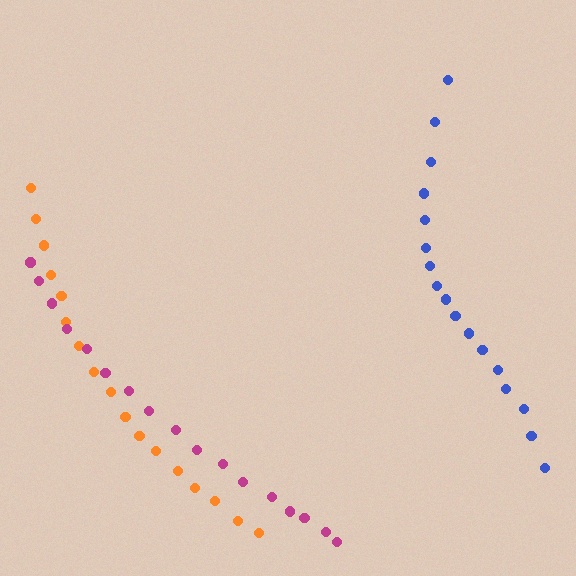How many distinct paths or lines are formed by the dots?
There are 3 distinct paths.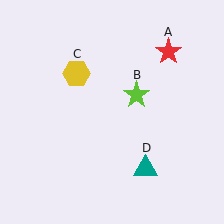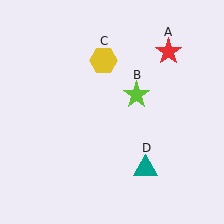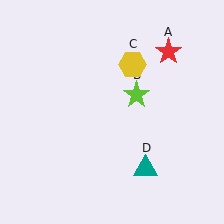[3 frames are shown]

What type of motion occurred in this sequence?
The yellow hexagon (object C) rotated clockwise around the center of the scene.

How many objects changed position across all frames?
1 object changed position: yellow hexagon (object C).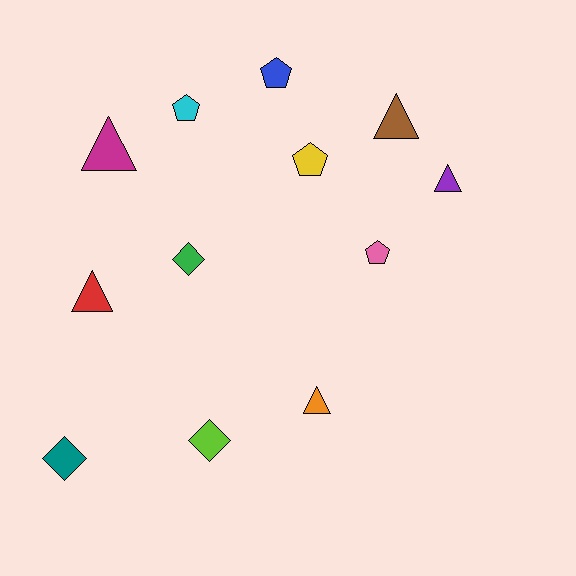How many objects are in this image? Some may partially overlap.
There are 12 objects.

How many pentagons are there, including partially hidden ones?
There are 4 pentagons.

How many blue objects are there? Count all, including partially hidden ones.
There is 1 blue object.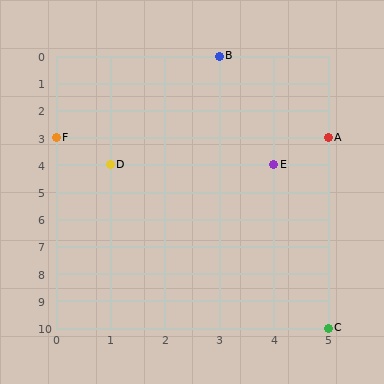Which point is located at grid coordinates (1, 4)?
Point D is at (1, 4).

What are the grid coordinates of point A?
Point A is at grid coordinates (5, 3).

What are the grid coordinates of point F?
Point F is at grid coordinates (0, 3).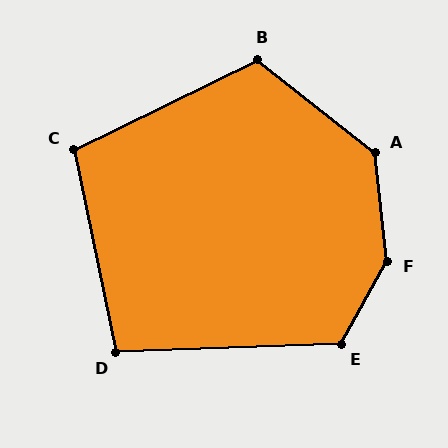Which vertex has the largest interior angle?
F, at approximately 144 degrees.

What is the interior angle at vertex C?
Approximately 104 degrees (obtuse).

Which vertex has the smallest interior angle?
D, at approximately 100 degrees.